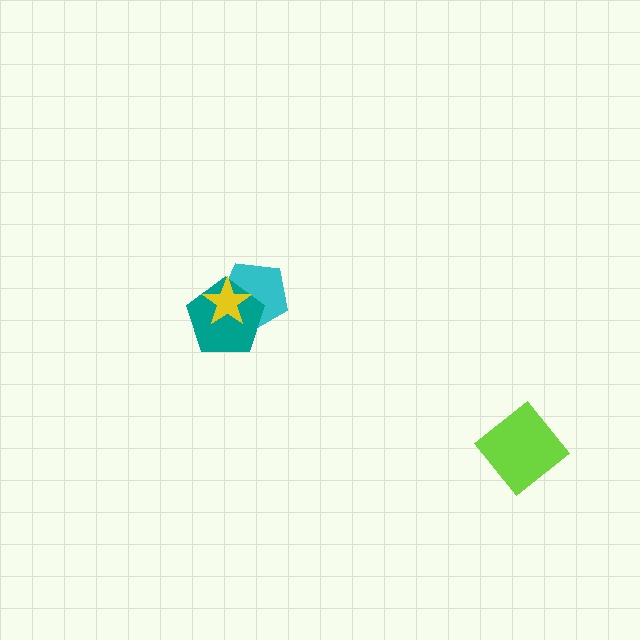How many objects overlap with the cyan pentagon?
2 objects overlap with the cyan pentagon.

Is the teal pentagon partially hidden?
Yes, it is partially covered by another shape.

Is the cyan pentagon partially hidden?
Yes, it is partially covered by another shape.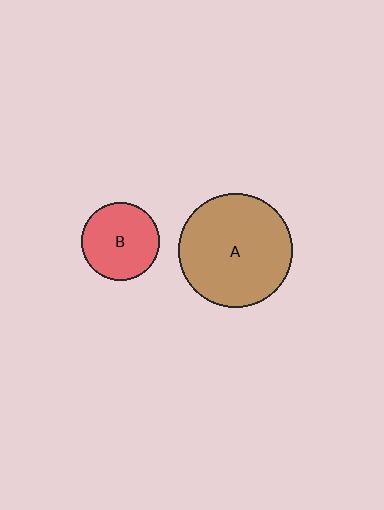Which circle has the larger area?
Circle A (brown).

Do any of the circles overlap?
No, none of the circles overlap.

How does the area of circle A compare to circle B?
Approximately 2.1 times.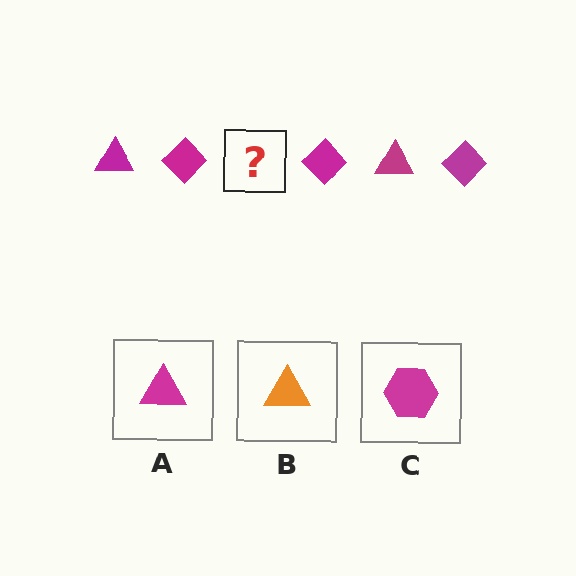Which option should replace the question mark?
Option A.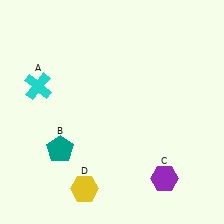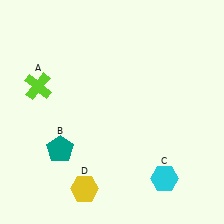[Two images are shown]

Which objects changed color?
A changed from cyan to lime. C changed from purple to cyan.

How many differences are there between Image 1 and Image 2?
There are 2 differences between the two images.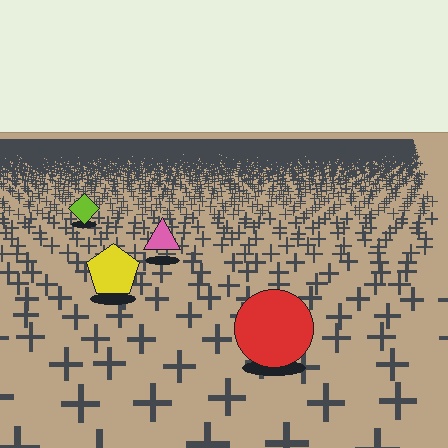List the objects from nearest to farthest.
From nearest to farthest: the red circle, the yellow pentagon, the pink triangle, the lime diamond.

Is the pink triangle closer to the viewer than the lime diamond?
Yes. The pink triangle is closer — you can tell from the texture gradient: the ground texture is coarser near it.